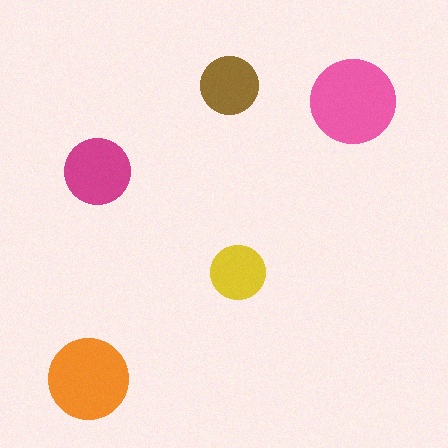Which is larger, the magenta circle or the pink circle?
The pink one.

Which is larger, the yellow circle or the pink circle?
The pink one.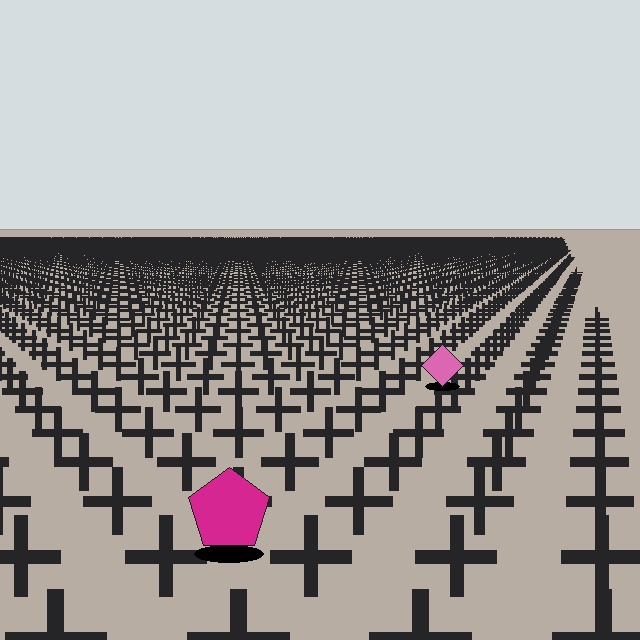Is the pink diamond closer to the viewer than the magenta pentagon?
No. The magenta pentagon is closer — you can tell from the texture gradient: the ground texture is coarser near it.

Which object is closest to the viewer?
The magenta pentagon is closest. The texture marks near it are larger and more spread out.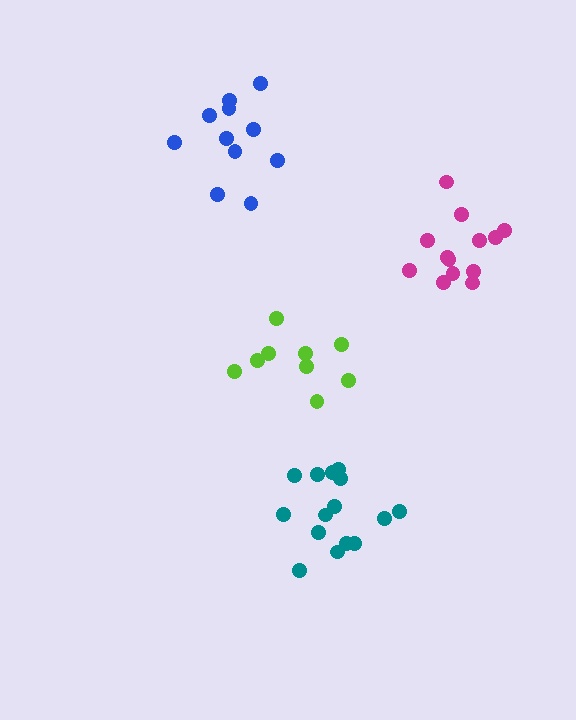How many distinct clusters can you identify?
There are 4 distinct clusters.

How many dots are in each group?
Group 1: 15 dots, Group 2: 9 dots, Group 3: 13 dots, Group 4: 11 dots (48 total).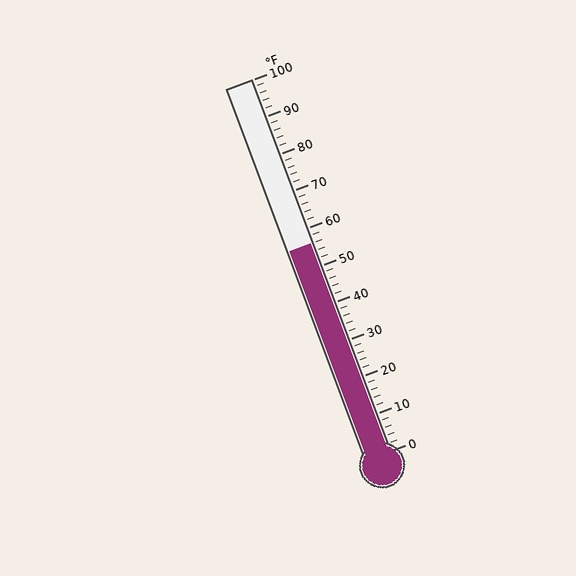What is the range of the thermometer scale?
The thermometer scale ranges from 0°F to 100°F.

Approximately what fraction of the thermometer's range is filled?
The thermometer is filled to approximately 55% of its range.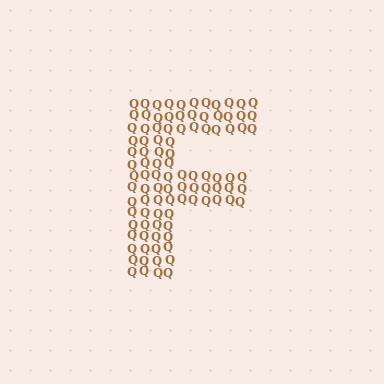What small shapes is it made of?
It is made of small letter Q's.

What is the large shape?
The large shape is the letter F.